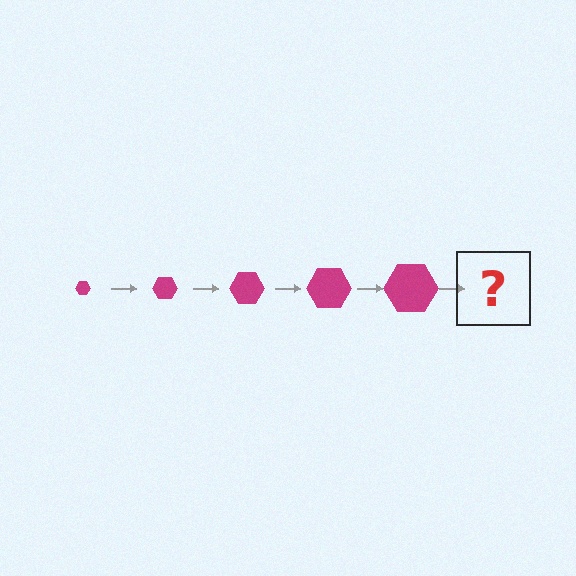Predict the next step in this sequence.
The next step is a magenta hexagon, larger than the previous one.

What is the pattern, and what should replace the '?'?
The pattern is that the hexagon gets progressively larger each step. The '?' should be a magenta hexagon, larger than the previous one.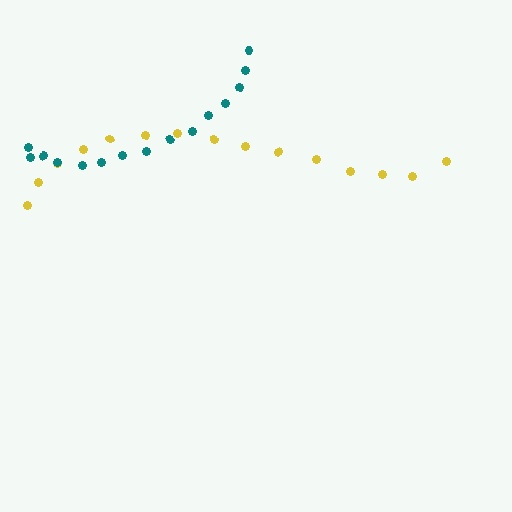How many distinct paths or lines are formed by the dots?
There are 2 distinct paths.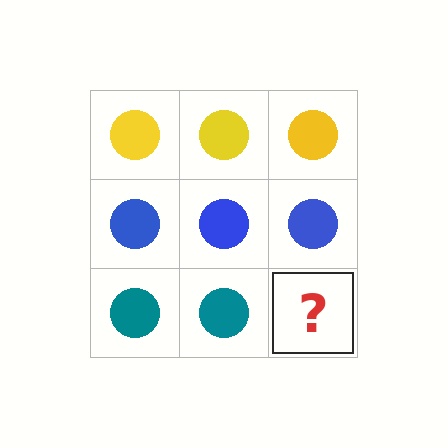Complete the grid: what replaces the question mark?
The question mark should be replaced with a teal circle.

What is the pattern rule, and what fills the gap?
The rule is that each row has a consistent color. The gap should be filled with a teal circle.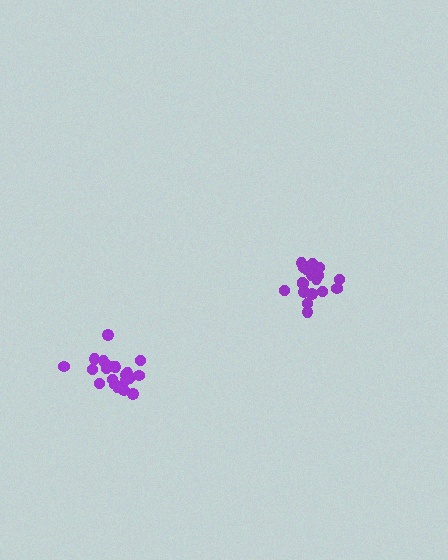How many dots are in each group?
Group 1: 18 dots, Group 2: 21 dots (39 total).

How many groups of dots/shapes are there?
There are 2 groups.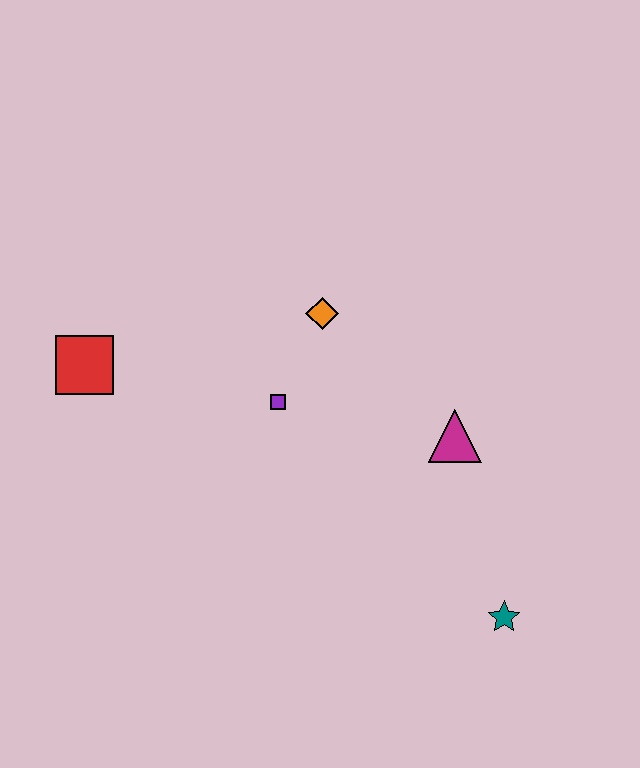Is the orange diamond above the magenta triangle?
Yes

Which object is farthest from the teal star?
The red square is farthest from the teal star.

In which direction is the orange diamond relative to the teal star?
The orange diamond is above the teal star.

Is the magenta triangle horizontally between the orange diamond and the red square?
No